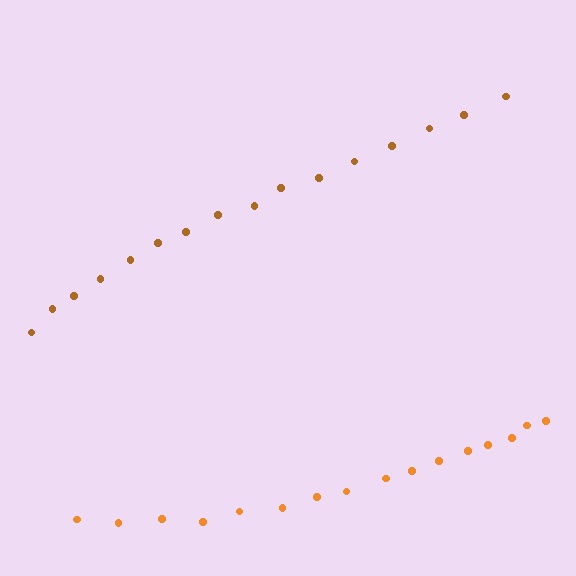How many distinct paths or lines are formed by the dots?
There are 2 distinct paths.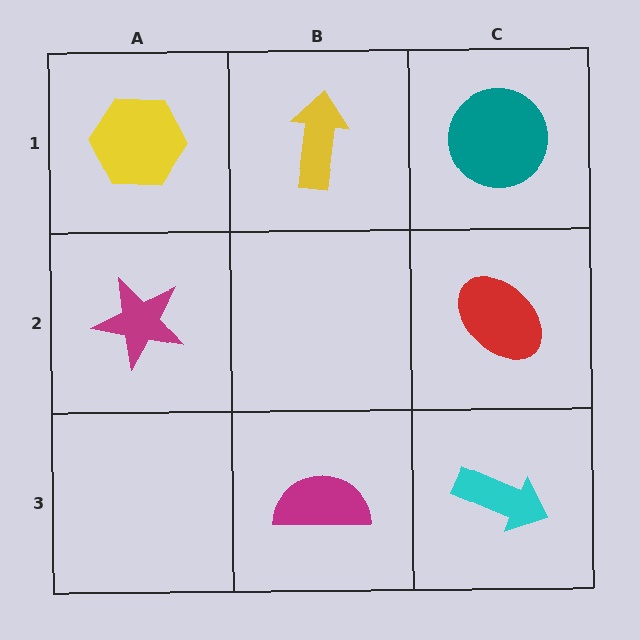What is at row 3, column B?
A magenta semicircle.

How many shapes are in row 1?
3 shapes.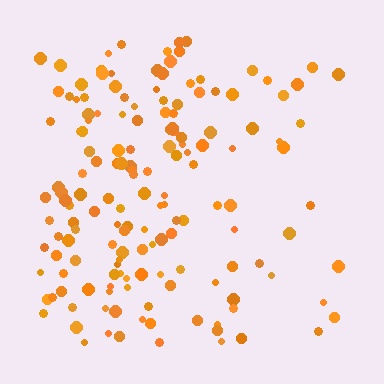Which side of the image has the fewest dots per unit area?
The right.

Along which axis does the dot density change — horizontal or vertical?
Horizontal.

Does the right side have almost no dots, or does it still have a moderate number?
Still a moderate number, just noticeably fewer than the left.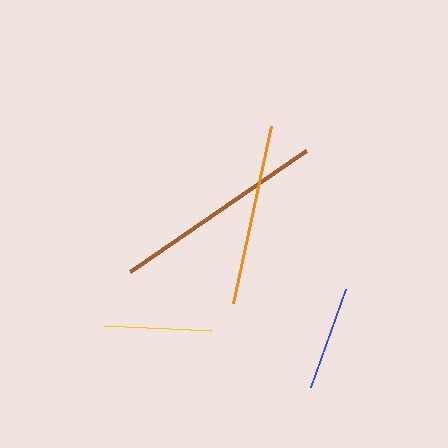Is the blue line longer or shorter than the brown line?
The brown line is longer than the blue line.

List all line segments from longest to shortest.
From longest to shortest: brown, orange, yellow, blue.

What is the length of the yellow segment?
The yellow segment is approximately 106 pixels long.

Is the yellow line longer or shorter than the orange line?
The orange line is longer than the yellow line.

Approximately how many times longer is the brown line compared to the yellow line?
The brown line is approximately 2.0 times the length of the yellow line.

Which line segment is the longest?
The brown line is the longest at approximately 213 pixels.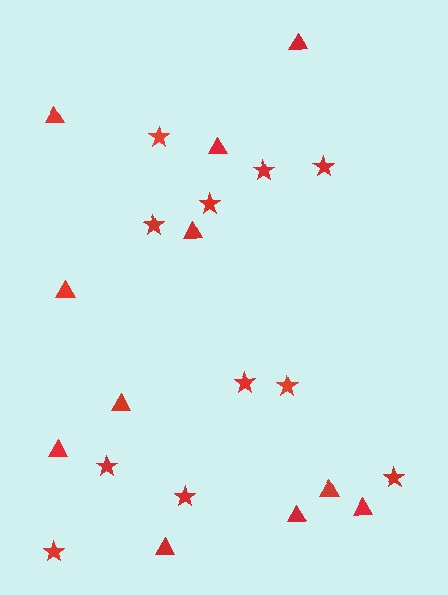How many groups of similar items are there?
There are 2 groups: one group of triangles (11) and one group of stars (11).